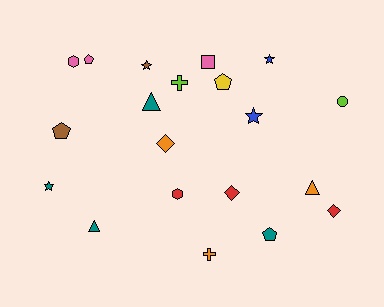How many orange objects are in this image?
There are 3 orange objects.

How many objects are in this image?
There are 20 objects.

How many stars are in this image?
There are 4 stars.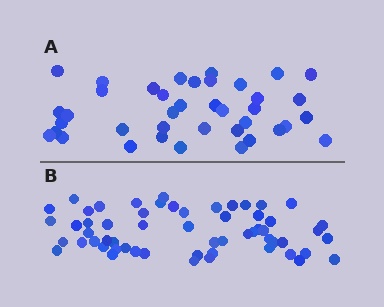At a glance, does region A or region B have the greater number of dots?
Region B (the bottom region) has more dots.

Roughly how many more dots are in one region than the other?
Region B has approximately 20 more dots than region A.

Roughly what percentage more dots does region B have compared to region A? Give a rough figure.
About 50% more.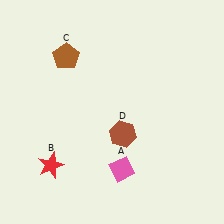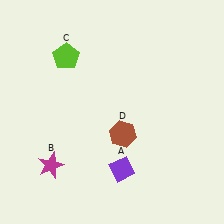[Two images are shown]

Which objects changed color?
A changed from pink to purple. B changed from red to magenta. C changed from brown to lime.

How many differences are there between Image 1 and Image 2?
There are 3 differences between the two images.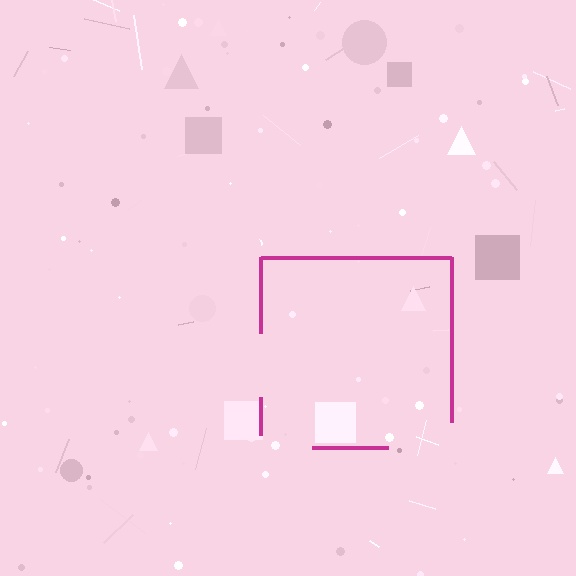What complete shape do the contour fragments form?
The contour fragments form a square.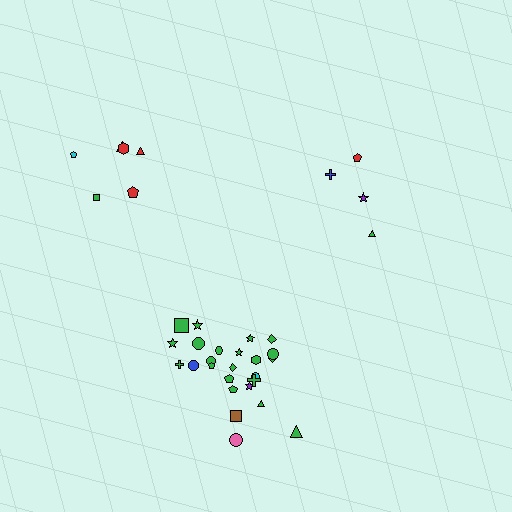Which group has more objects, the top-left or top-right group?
The top-left group.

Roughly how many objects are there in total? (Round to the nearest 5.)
Roughly 35 objects in total.